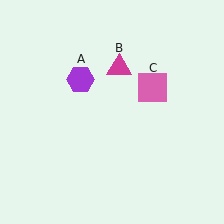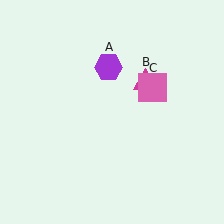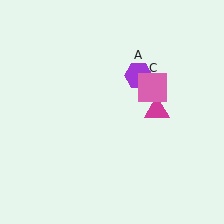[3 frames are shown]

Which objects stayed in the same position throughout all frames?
Pink square (object C) remained stationary.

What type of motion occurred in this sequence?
The purple hexagon (object A), magenta triangle (object B) rotated clockwise around the center of the scene.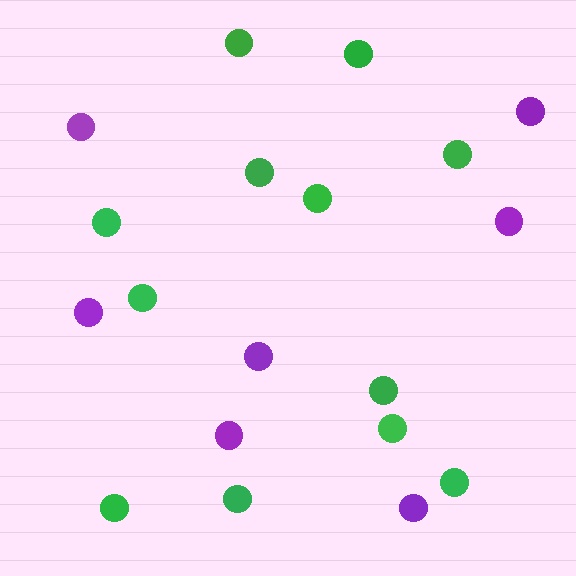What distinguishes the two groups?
There are 2 groups: one group of purple circles (7) and one group of green circles (12).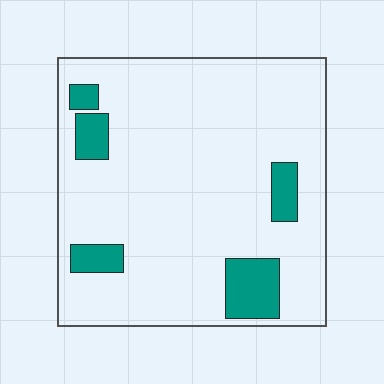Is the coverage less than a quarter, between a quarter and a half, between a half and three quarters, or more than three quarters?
Less than a quarter.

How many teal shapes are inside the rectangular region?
5.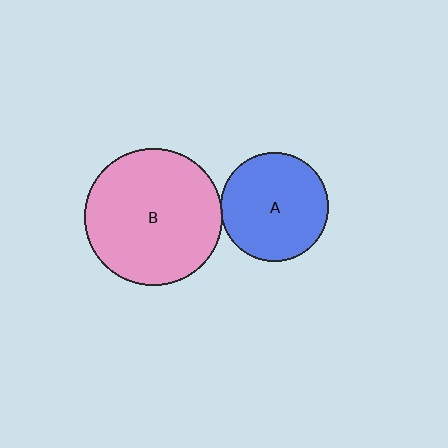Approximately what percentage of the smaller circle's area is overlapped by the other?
Approximately 5%.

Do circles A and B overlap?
Yes.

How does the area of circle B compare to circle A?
Approximately 1.6 times.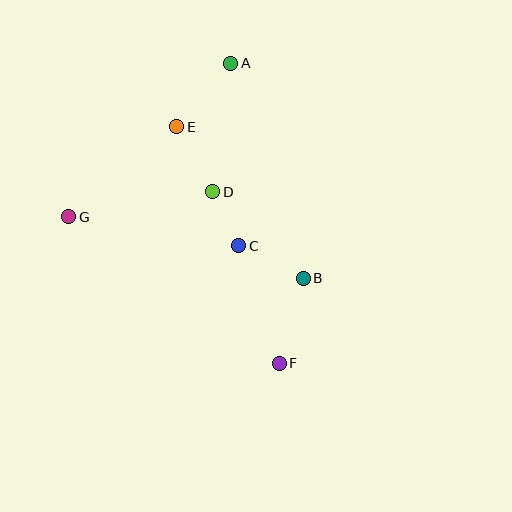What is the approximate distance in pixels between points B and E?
The distance between B and E is approximately 198 pixels.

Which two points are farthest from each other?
Points A and F are farthest from each other.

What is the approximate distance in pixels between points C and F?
The distance between C and F is approximately 124 pixels.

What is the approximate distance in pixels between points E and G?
The distance between E and G is approximately 140 pixels.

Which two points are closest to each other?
Points C and D are closest to each other.